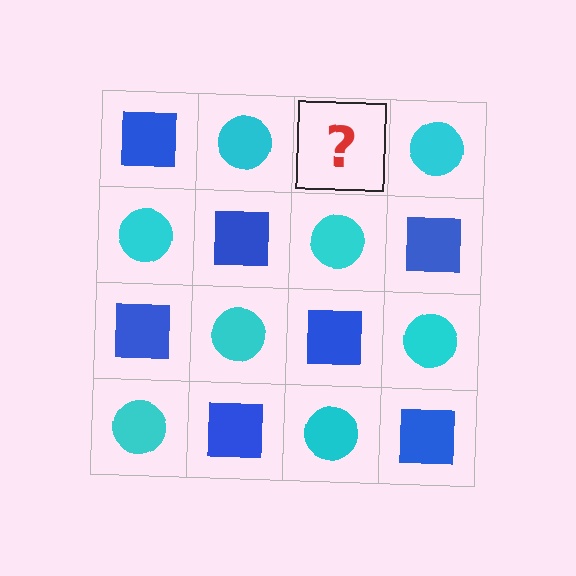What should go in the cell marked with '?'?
The missing cell should contain a blue square.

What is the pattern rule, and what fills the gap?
The rule is that it alternates blue square and cyan circle in a checkerboard pattern. The gap should be filled with a blue square.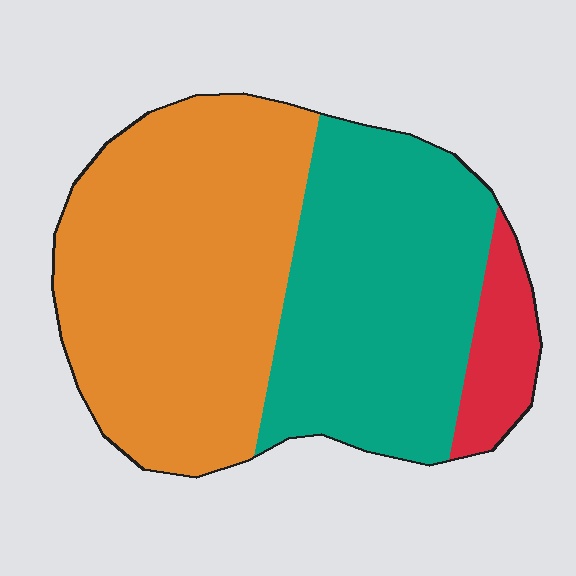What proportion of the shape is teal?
Teal takes up about two fifths (2/5) of the shape.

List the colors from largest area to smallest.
From largest to smallest: orange, teal, red.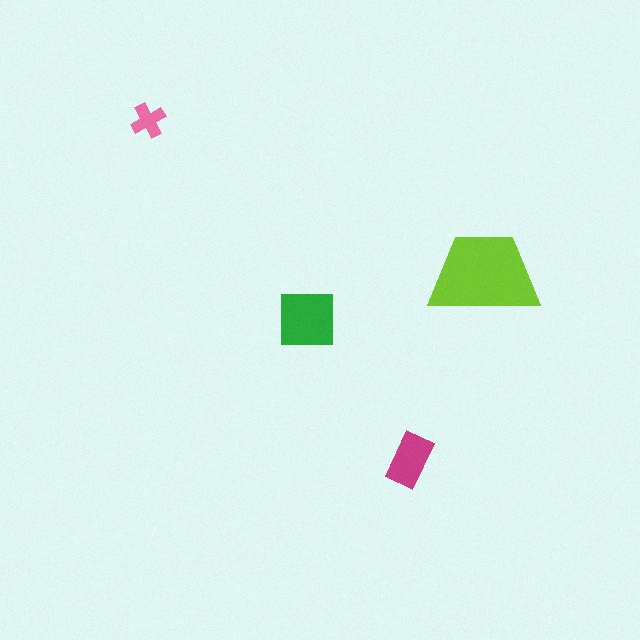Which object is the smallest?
The pink cross.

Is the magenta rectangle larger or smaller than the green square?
Smaller.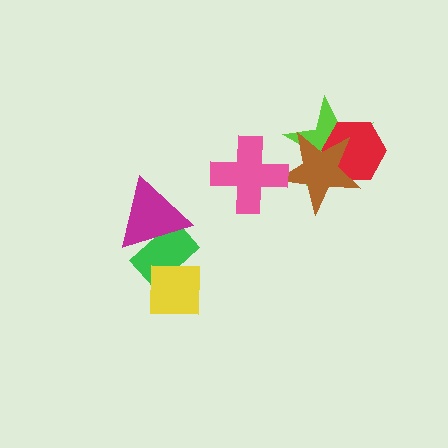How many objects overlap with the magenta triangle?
1 object overlaps with the magenta triangle.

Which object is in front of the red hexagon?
The brown star is in front of the red hexagon.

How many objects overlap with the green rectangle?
2 objects overlap with the green rectangle.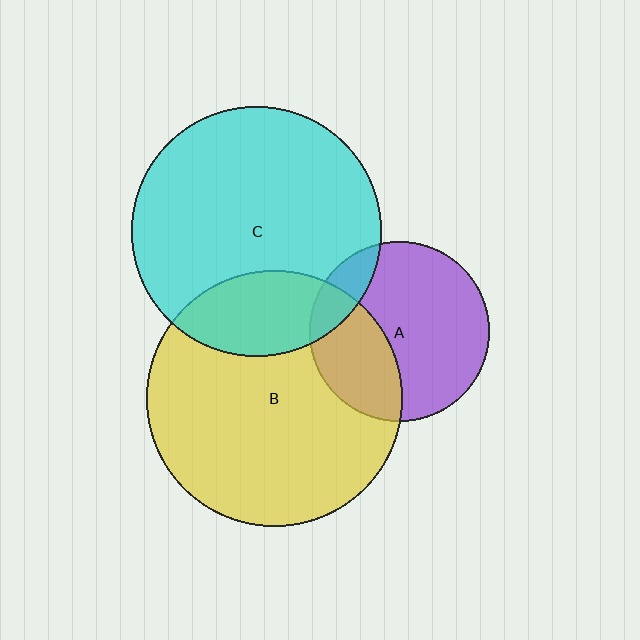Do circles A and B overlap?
Yes.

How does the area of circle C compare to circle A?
Approximately 2.0 times.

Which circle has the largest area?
Circle B (yellow).